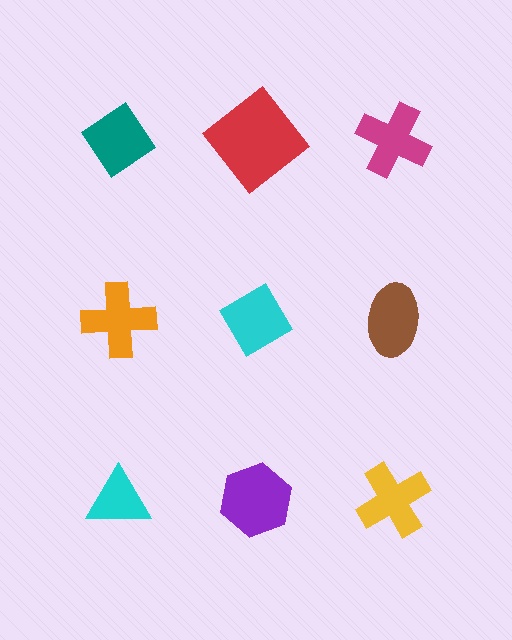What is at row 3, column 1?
A cyan triangle.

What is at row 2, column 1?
An orange cross.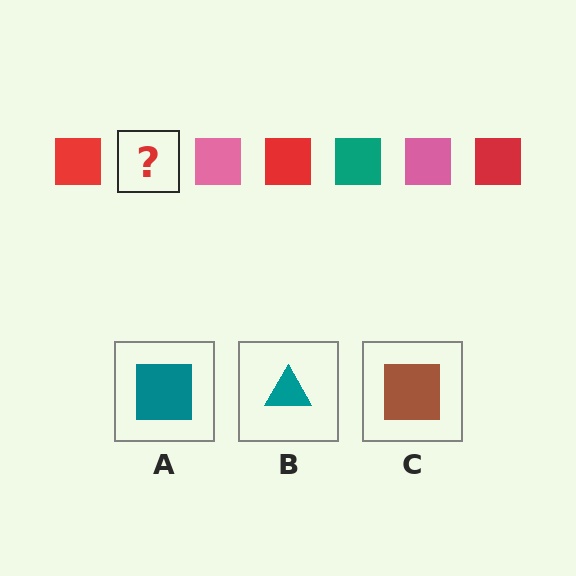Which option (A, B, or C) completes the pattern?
A.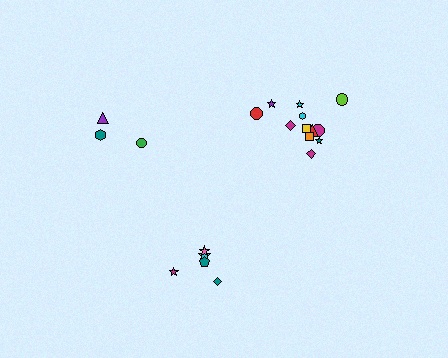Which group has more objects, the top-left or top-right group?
The top-right group.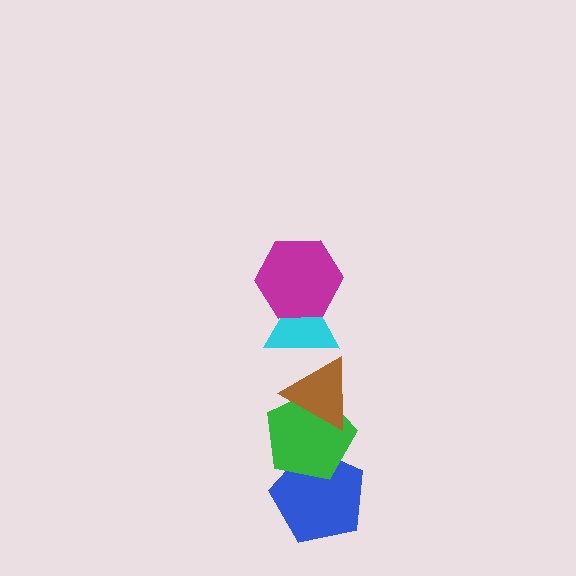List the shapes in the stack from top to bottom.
From top to bottom: the magenta hexagon, the cyan triangle, the brown triangle, the green pentagon, the blue pentagon.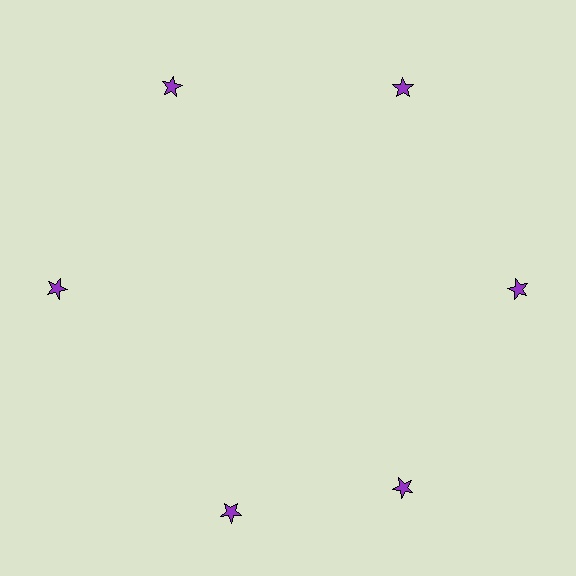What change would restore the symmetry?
The symmetry would be restored by rotating it back into even spacing with its neighbors so that all 6 stars sit at equal angles and equal distance from the center.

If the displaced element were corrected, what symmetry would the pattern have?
It would have 6-fold rotational symmetry — the pattern would map onto itself every 60 degrees.